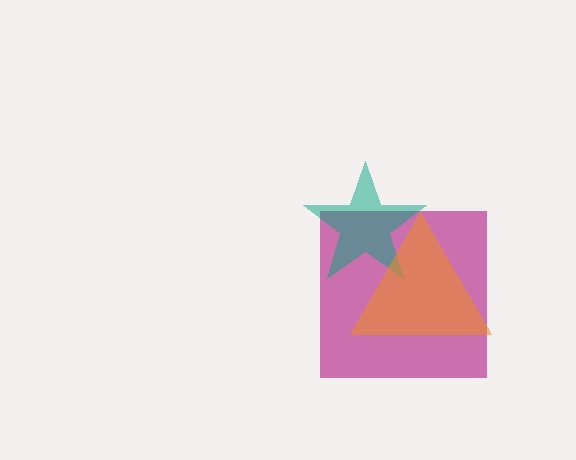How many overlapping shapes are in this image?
There are 3 overlapping shapes in the image.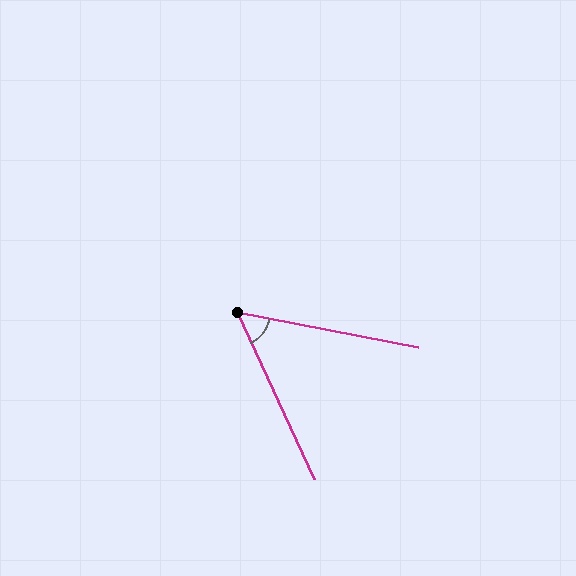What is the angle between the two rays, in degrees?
Approximately 54 degrees.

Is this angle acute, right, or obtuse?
It is acute.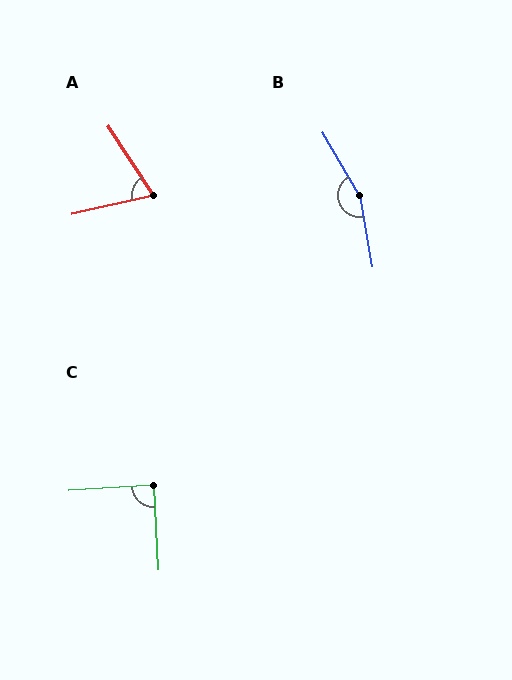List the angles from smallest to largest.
A (70°), C (89°), B (160°).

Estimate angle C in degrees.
Approximately 89 degrees.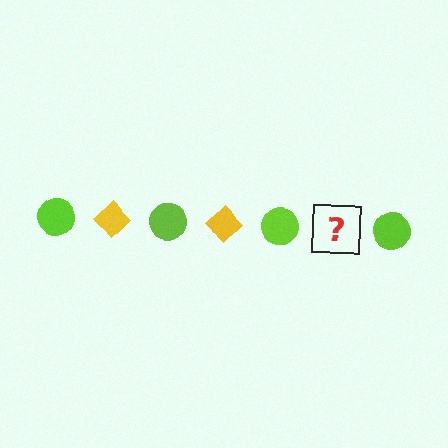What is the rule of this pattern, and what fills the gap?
The rule is that the pattern alternates between lime circle and yellow diamond. The gap should be filled with a yellow diamond.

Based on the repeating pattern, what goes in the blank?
The blank should be a yellow diamond.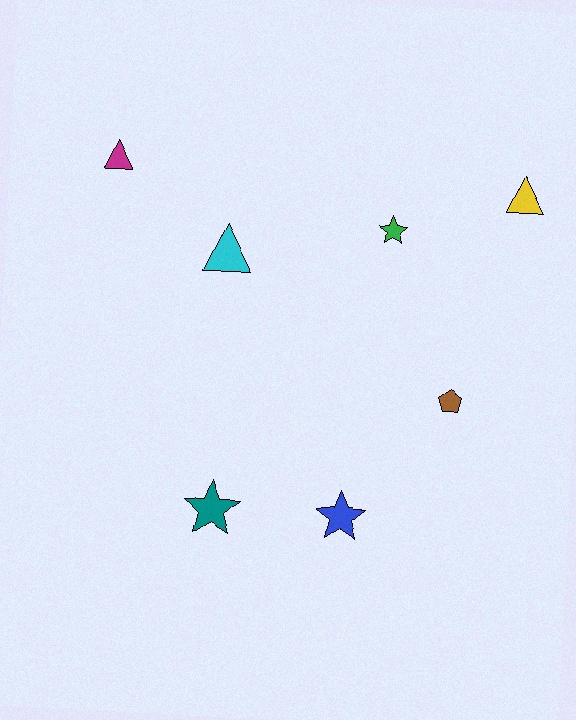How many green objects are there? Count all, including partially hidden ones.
There is 1 green object.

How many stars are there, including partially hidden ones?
There are 3 stars.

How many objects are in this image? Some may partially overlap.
There are 7 objects.